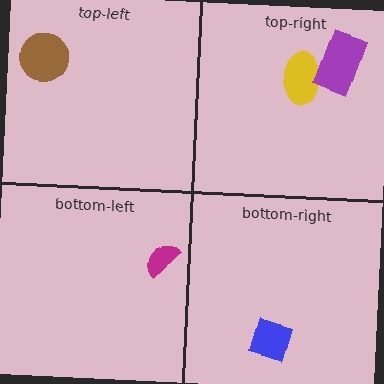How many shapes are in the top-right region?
2.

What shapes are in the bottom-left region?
The magenta semicircle.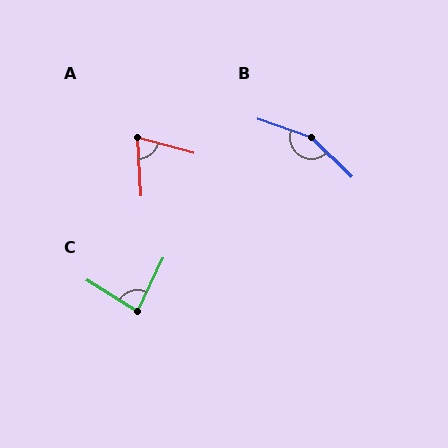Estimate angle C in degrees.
Approximately 84 degrees.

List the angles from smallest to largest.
A (71°), C (84°), B (155°).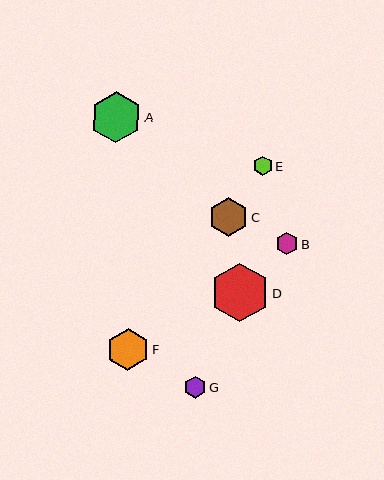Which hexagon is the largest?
Hexagon D is the largest with a size of approximately 59 pixels.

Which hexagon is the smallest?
Hexagon E is the smallest with a size of approximately 19 pixels.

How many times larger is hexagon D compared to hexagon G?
Hexagon D is approximately 2.7 times the size of hexagon G.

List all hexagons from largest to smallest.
From largest to smallest: D, A, F, C, B, G, E.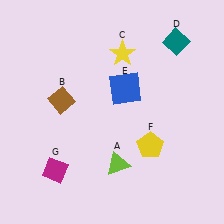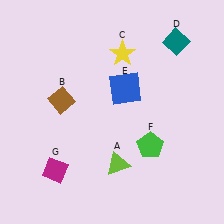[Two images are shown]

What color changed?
The pentagon (F) changed from yellow in Image 1 to green in Image 2.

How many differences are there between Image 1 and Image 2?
There is 1 difference between the two images.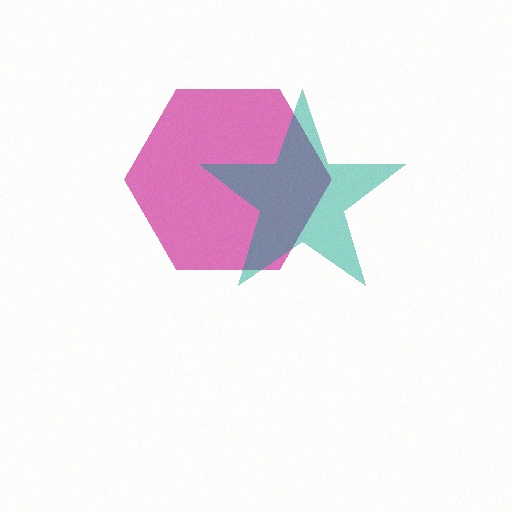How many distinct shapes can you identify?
There are 2 distinct shapes: a magenta hexagon, a teal star.